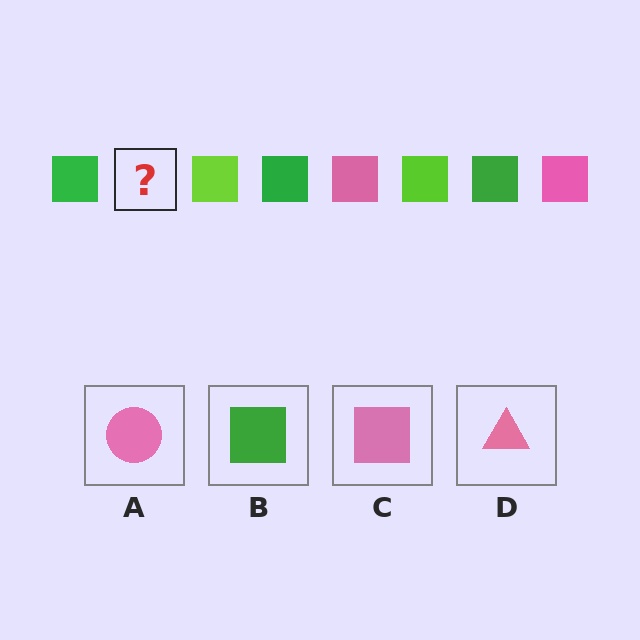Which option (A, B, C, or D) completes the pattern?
C.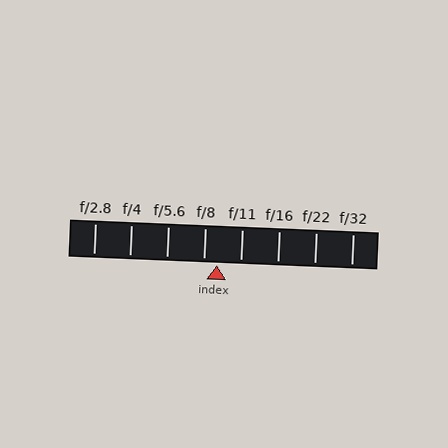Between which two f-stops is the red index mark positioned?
The index mark is between f/8 and f/11.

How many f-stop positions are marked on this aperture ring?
There are 8 f-stop positions marked.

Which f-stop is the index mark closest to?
The index mark is closest to f/8.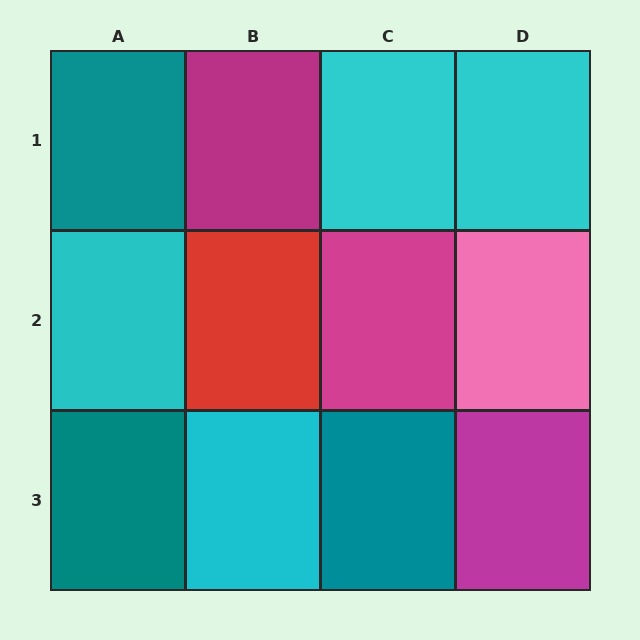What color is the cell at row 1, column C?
Cyan.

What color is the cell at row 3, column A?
Teal.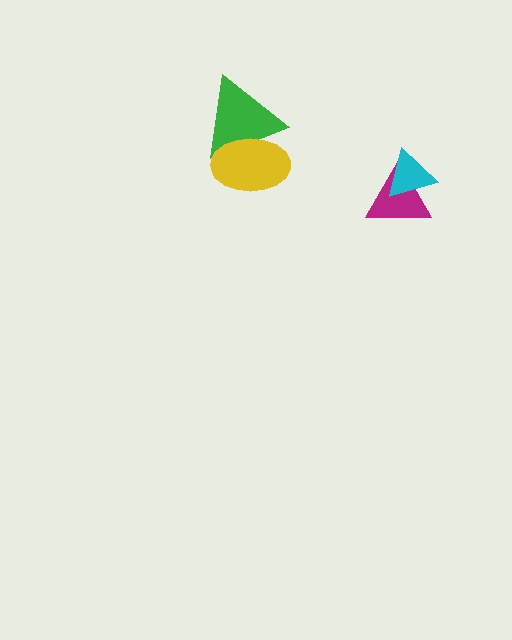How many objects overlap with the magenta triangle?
1 object overlaps with the magenta triangle.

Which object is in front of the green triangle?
The yellow ellipse is in front of the green triangle.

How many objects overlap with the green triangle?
1 object overlaps with the green triangle.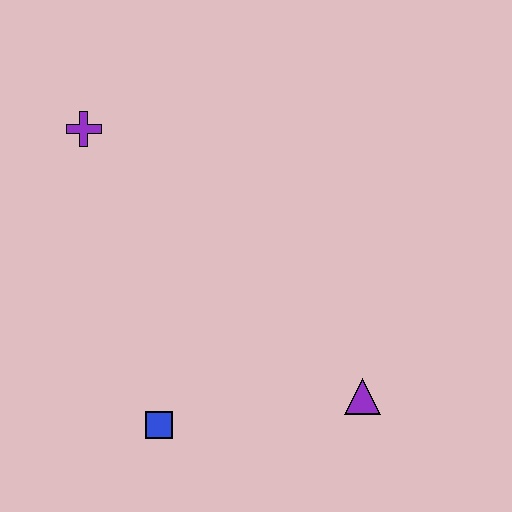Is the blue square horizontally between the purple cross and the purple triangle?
Yes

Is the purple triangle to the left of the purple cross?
No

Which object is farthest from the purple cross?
The purple triangle is farthest from the purple cross.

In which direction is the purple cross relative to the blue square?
The purple cross is above the blue square.